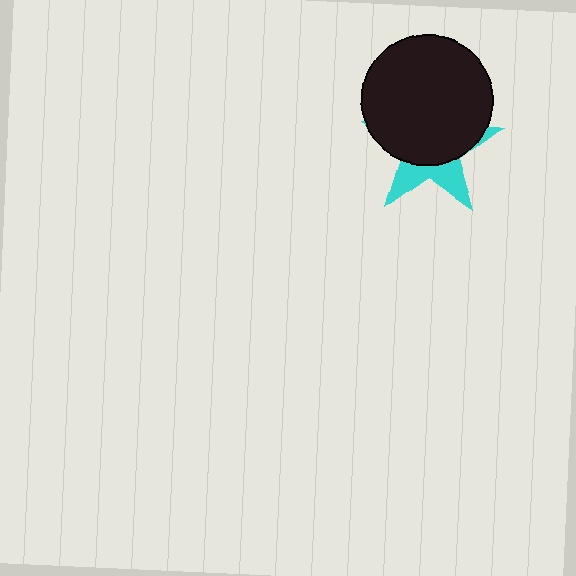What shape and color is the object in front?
The object in front is a black circle.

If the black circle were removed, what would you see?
You would see the complete cyan star.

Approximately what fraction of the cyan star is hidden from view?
Roughly 66% of the cyan star is hidden behind the black circle.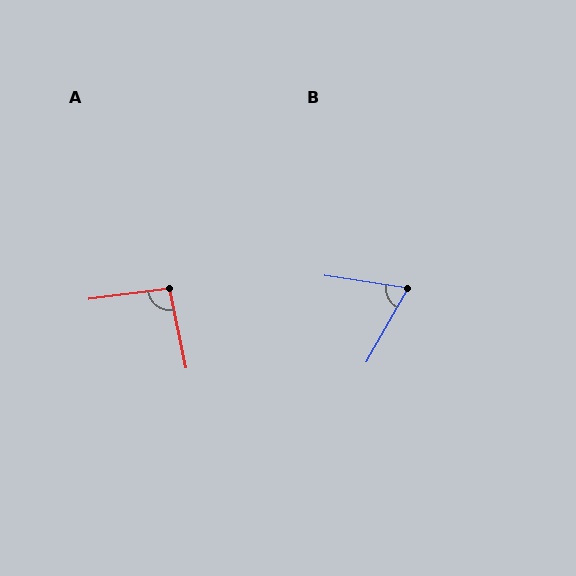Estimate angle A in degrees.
Approximately 95 degrees.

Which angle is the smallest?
B, at approximately 69 degrees.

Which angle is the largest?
A, at approximately 95 degrees.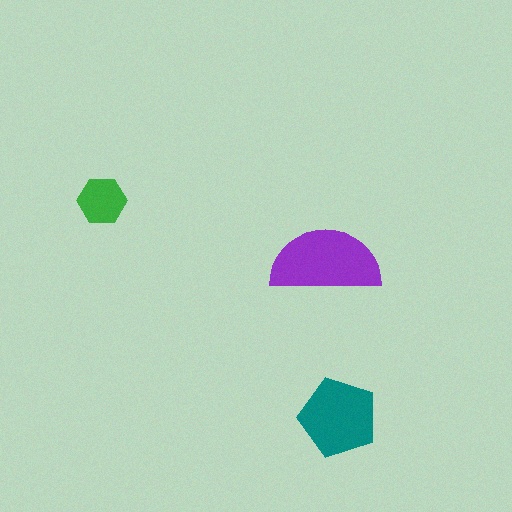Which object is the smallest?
The green hexagon.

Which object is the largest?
The purple semicircle.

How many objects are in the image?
There are 3 objects in the image.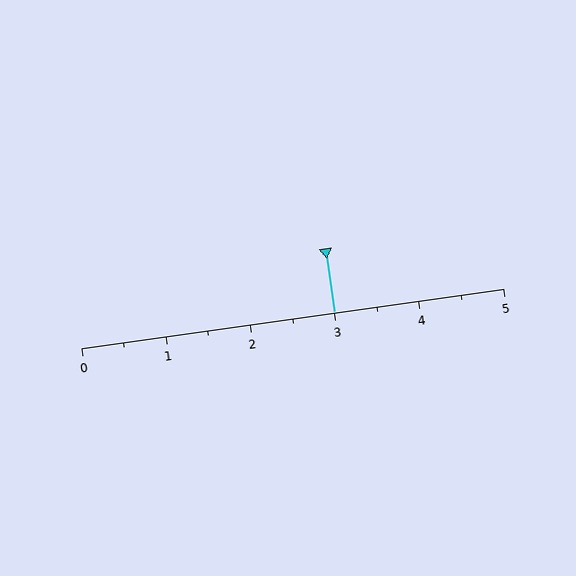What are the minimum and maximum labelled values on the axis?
The axis runs from 0 to 5.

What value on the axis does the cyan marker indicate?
The marker indicates approximately 3.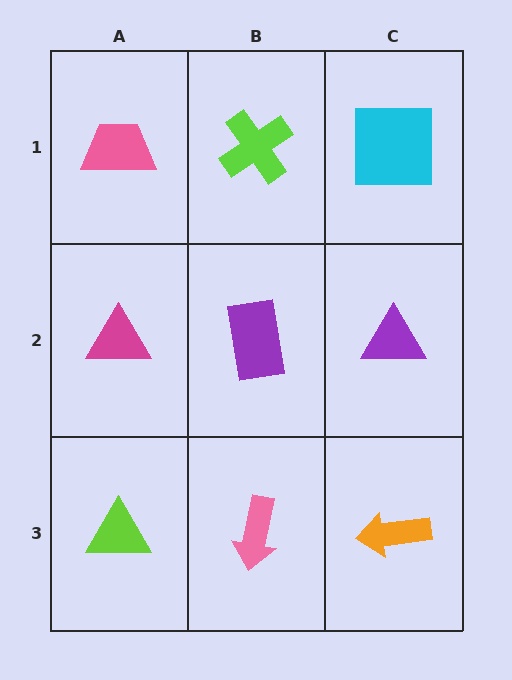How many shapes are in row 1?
3 shapes.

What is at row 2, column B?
A purple rectangle.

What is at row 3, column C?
An orange arrow.